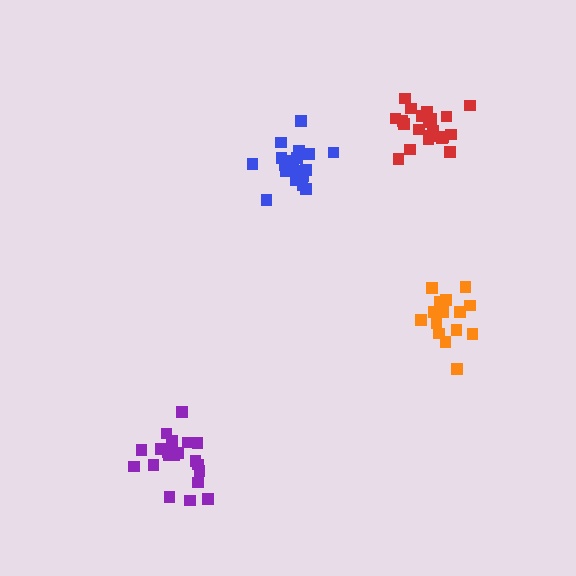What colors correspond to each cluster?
The clusters are colored: orange, blue, red, purple.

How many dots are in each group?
Group 1: 15 dots, Group 2: 20 dots, Group 3: 21 dots, Group 4: 20 dots (76 total).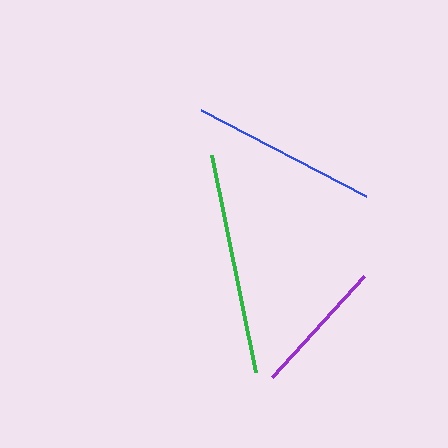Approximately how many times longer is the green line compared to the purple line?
The green line is approximately 1.6 times the length of the purple line.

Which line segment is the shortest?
The purple line is the shortest at approximately 137 pixels.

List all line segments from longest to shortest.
From longest to shortest: green, blue, purple.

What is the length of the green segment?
The green segment is approximately 221 pixels long.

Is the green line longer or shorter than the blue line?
The green line is longer than the blue line.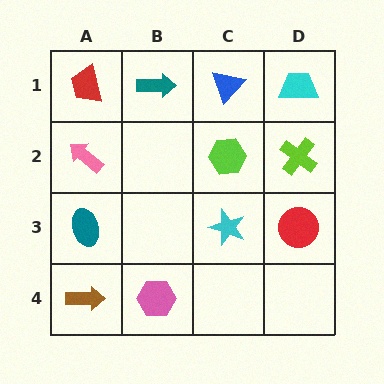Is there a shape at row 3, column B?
No, that cell is empty.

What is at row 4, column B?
A pink hexagon.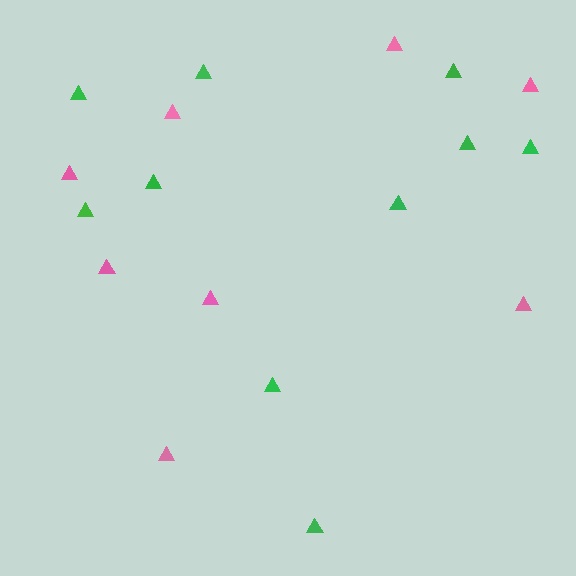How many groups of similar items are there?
There are 2 groups: one group of pink triangles (8) and one group of green triangles (10).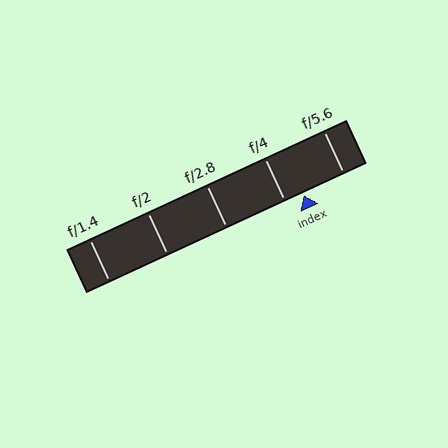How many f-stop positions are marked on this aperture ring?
There are 5 f-stop positions marked.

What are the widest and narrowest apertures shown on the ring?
The widest aperture shown is f/1.4 and the narrowest is f/5.6.